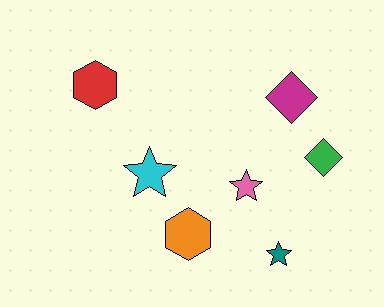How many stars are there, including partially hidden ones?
There are 3 stars.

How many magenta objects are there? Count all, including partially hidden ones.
There is 1 magenta object.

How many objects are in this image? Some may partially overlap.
There are 7 objects.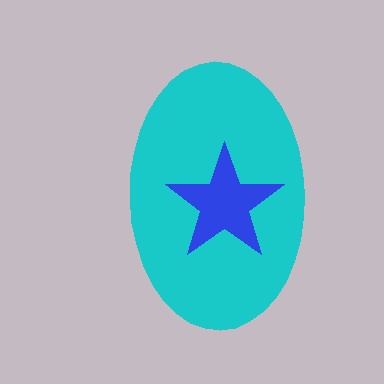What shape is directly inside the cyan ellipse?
The blue star.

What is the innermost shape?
The blue star.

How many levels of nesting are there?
2.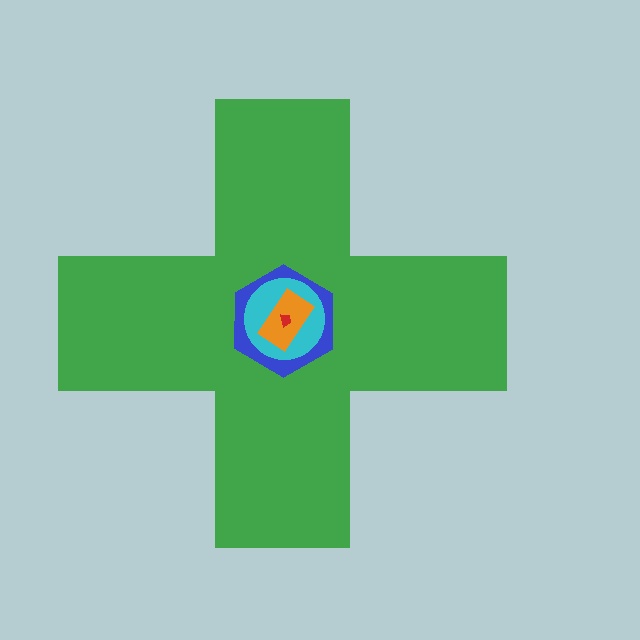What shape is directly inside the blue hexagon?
The cyan circle.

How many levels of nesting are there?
5.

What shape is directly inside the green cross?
The blue hexagon.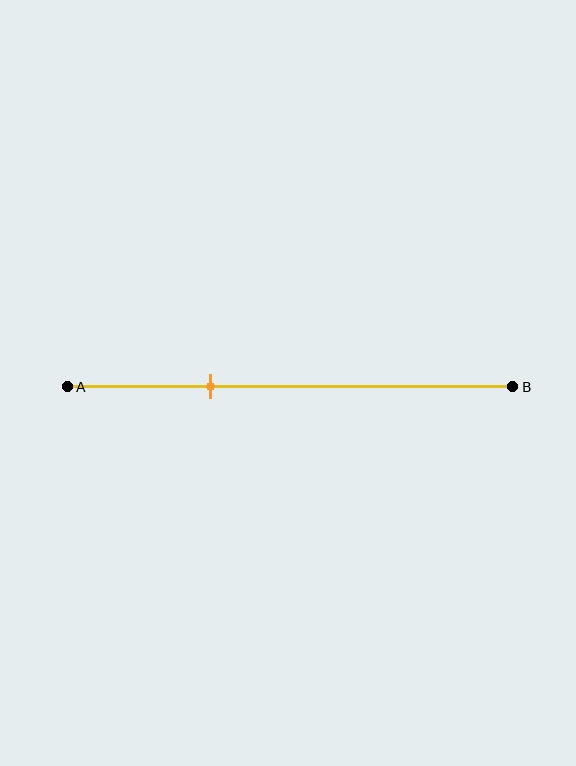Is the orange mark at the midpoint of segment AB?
No, the mark is at about 30% from A, not at the 50% midpoint.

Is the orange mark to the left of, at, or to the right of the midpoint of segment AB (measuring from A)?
The orange mark is to the left of the midpoint of segment AB.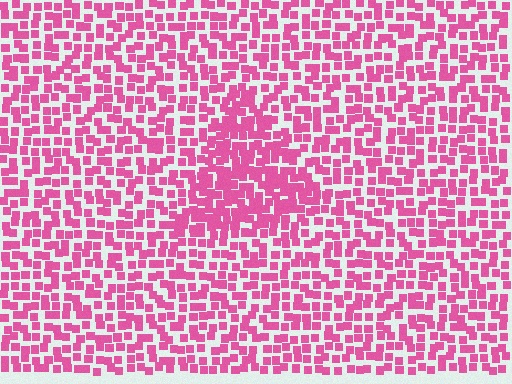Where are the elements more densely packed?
The elements are more densely packed inside the triangle boundary.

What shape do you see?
I see a triangle.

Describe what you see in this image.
The image contains small pink elements arranged at two different densities. A triangle-shaped region is visible where the elements are more densely packed than the surrounding area.